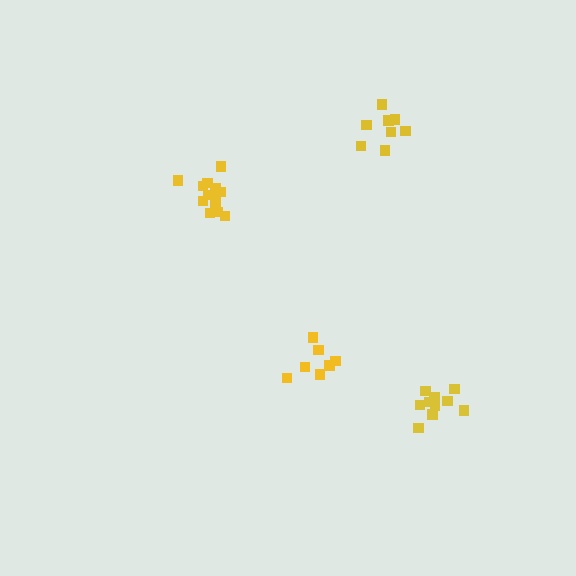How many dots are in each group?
Group 1: 13 dots, Group 2: 10 dots, Group 3: 8 dots, Group 4: 7 dots (38 total).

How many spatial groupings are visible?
There are 4 spatial groupings.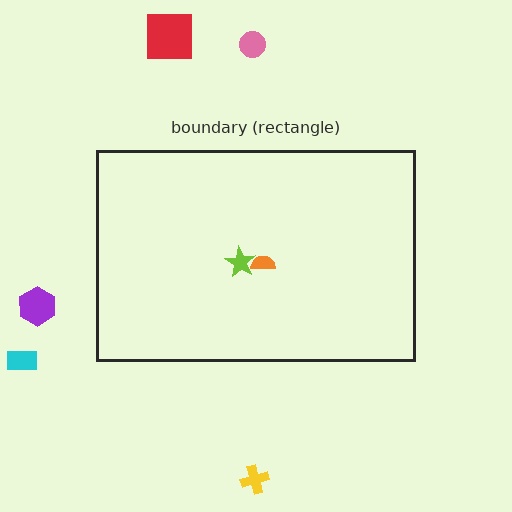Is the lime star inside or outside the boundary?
Inside.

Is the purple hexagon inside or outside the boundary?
Outside.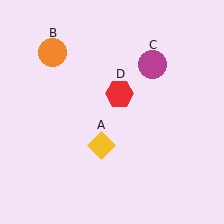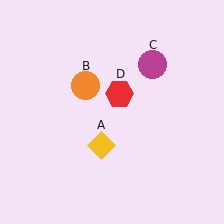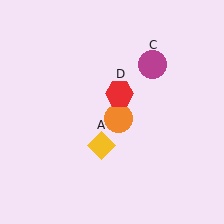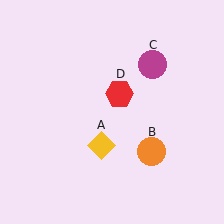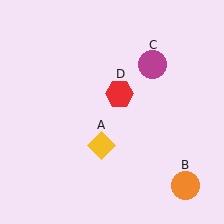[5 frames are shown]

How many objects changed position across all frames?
1 object changed position: orange circle (object B).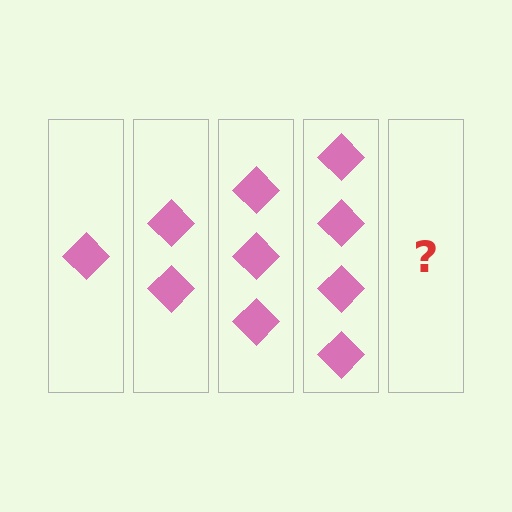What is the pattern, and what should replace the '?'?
The pattern is that each step adds one more diamond. The '?' should be 5 diamonds.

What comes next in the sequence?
The next element should be 5 diamonds.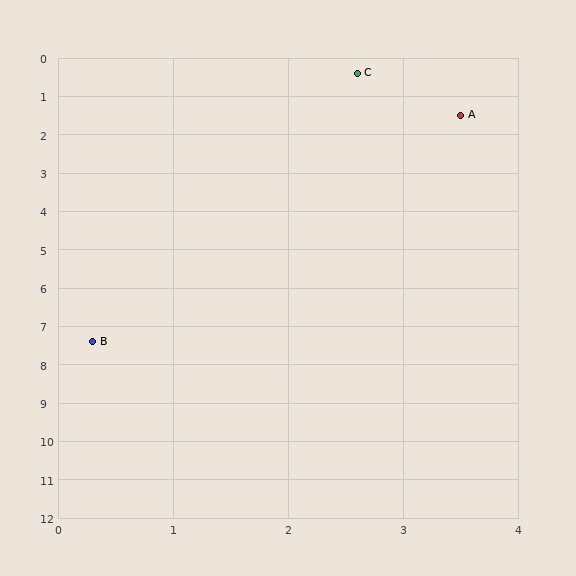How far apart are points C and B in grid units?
Points C and B are about 7.4 grid units apart.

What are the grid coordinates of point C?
Point C is at approximately (2.6, 0.4).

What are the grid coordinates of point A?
Point A is at approximately (3.5, 1.5).